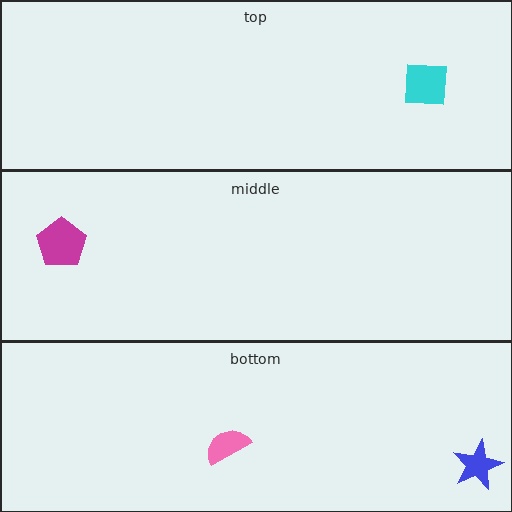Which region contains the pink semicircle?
The bottom region.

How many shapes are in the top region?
1.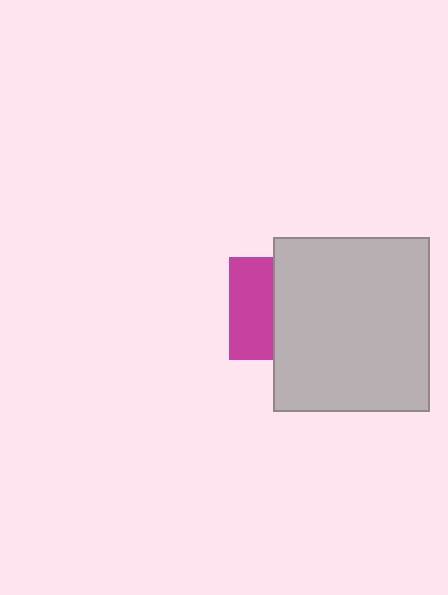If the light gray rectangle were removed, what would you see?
You would see the complete magenta square.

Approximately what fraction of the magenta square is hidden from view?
Roughly 57% of the magenta square is hidden behind the light gray rectangle.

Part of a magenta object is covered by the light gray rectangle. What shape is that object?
It is a square.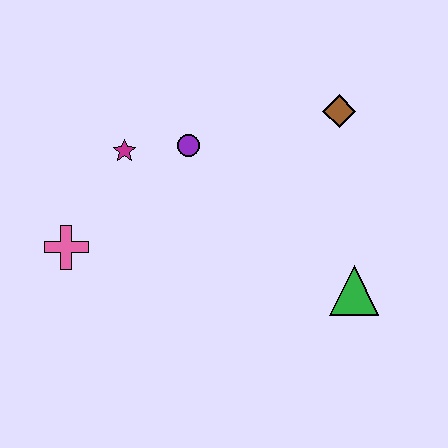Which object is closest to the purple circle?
The magenta star is closest to the purple circle.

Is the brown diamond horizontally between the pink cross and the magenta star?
No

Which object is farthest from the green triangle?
The pink cross is farthest from the green triangle.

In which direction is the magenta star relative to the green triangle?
The magenta star is to the left of the green triangle.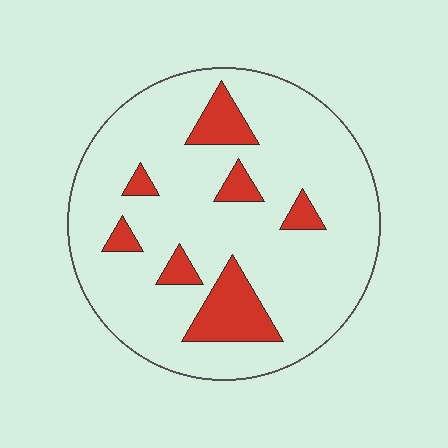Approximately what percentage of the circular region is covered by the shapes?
Approximately 15%.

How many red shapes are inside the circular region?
7.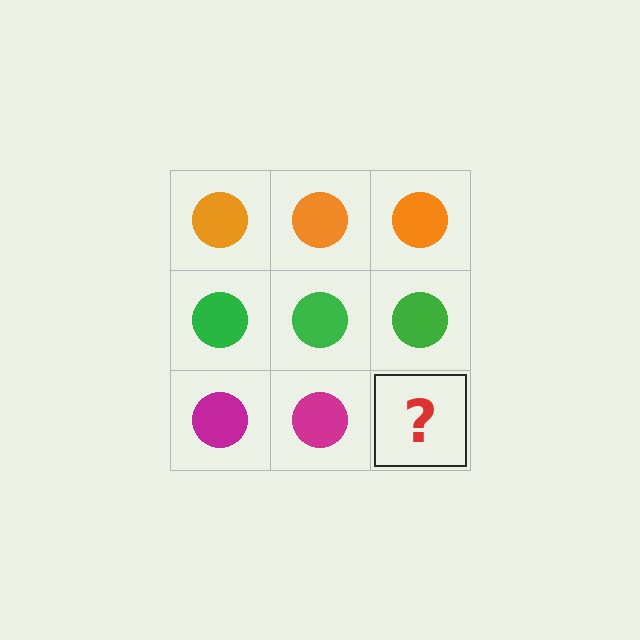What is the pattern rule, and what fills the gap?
The rule is that each row has a consistent color. The gap should be filled with a magenta circle.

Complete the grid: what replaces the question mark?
The question mark should be replaced with a magenta circle.